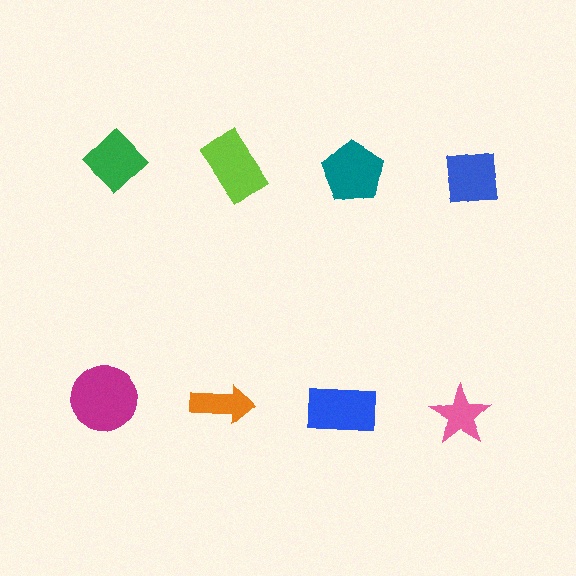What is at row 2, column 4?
A pink star.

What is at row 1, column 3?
A teal pentagon.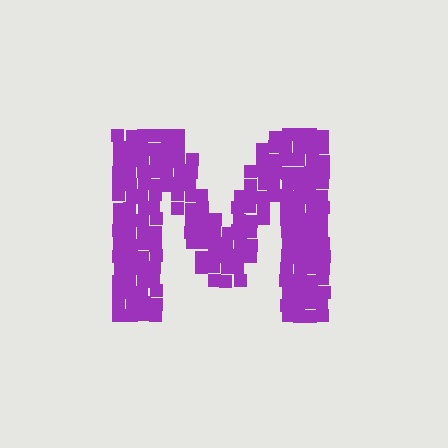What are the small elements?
The small elements are squares.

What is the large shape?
The large shape is the letter M.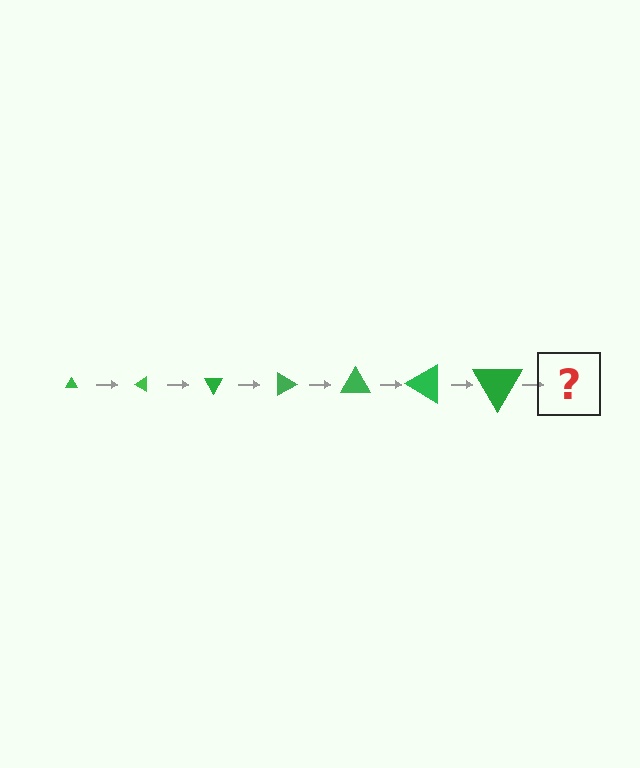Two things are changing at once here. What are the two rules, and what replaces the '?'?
The two rules are that the triangle grows larger each step and it rotates 30 degrees each step. The '?' should be a triangle, larger than the previous one and rotated 210 degrees from the start.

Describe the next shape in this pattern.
It should be a triangle, larger than the previous one and rotated 210 degrees from the start.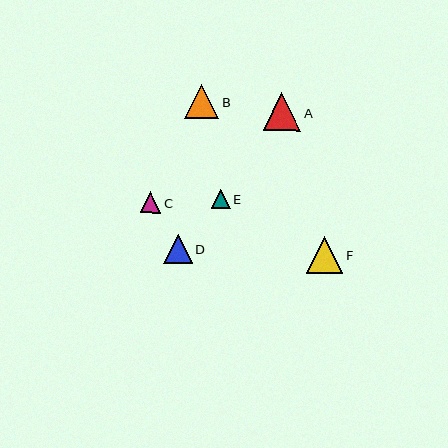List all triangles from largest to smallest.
From largest to smallest: A, F, B, D, C, E.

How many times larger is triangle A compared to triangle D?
Triangle A is approximately 1.3 times the size of triangle D.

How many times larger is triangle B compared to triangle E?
Triangle B is approximately 1.8 times the size of triangle E.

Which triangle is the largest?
Triangle A is the largest with a size of approximately 37 pixels.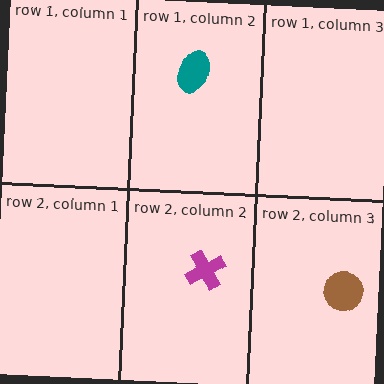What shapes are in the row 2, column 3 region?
The brown circle.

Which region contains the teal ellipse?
The row 1, column 2 region.